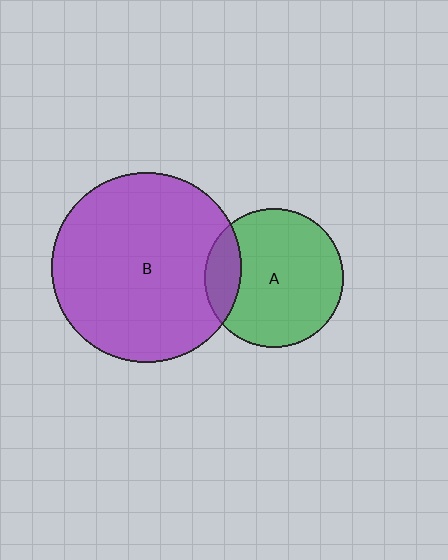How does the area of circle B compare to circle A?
Approximately 1.9 times.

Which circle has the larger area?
Circle B (purple).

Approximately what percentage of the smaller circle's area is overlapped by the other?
Approximately 15%.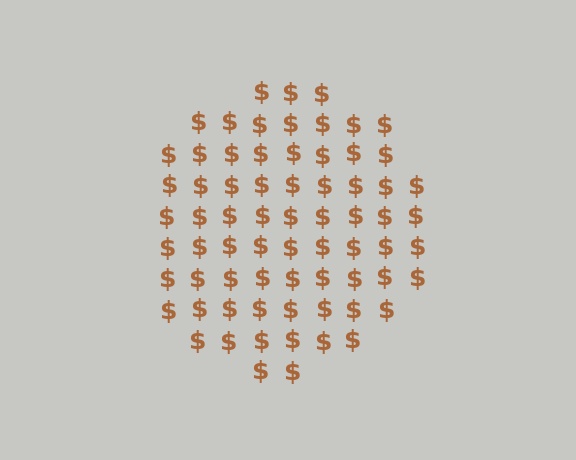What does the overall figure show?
The overall figure shows a circle.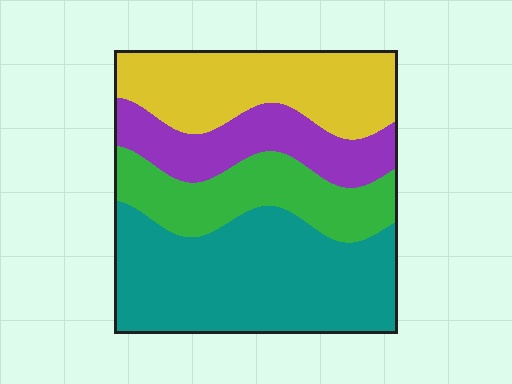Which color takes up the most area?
Teal, at roughly 40%.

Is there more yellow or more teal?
Teal.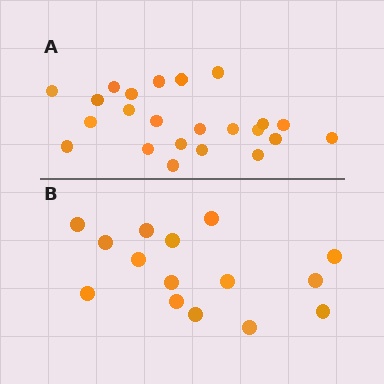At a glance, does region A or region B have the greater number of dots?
Region A (the top region) has more dots.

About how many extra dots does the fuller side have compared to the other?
Region A has roughly 8 or so more dots than region B.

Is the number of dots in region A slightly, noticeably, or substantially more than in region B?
Region A has substantially more. The ratio is roughly 1.5 to 1.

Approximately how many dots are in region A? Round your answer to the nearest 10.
About 20 dots. (The exact count is 23, which rounds to 20.)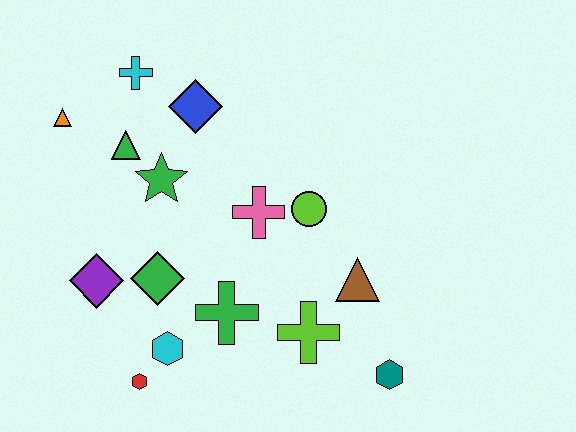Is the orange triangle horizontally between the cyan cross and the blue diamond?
No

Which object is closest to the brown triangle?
The lime cross is closest to the brown triangle.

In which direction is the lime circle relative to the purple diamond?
The lime circle is to the right of the purple diamond.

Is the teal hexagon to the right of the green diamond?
Yes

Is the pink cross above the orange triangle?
No